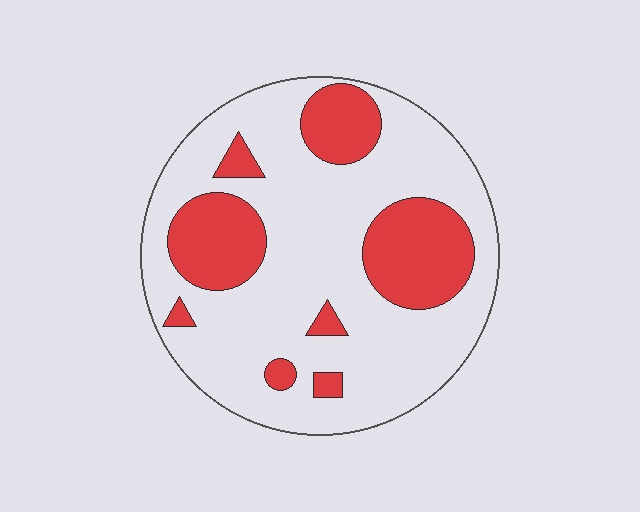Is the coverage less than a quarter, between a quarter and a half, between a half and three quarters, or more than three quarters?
Between a quarter and a half.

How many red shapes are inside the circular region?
8.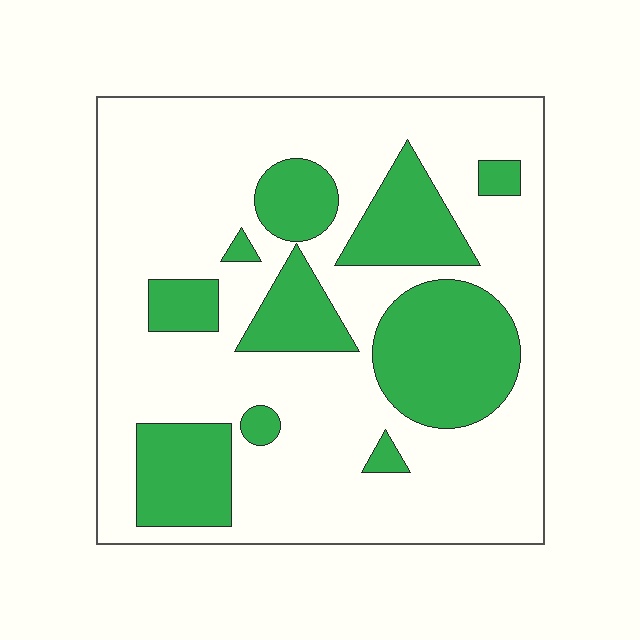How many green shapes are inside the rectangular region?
10.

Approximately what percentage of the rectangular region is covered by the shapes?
Approximately 30%.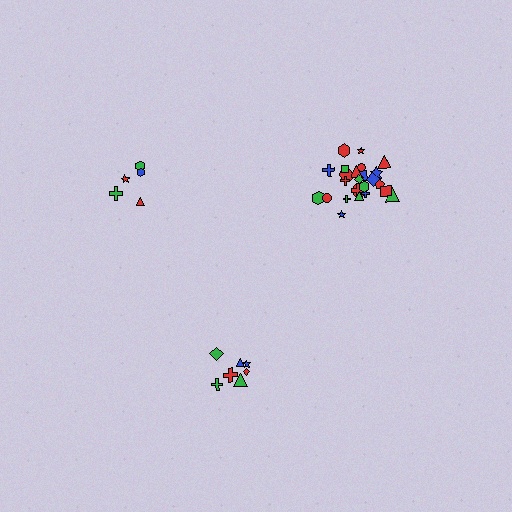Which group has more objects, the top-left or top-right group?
The top-right group.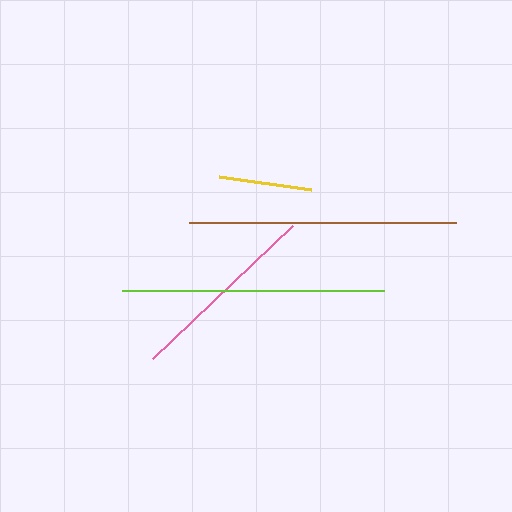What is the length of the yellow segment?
The yellow segment is approximately 93 pixels long.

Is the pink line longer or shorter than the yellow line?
The pink line is longer than the yellow line.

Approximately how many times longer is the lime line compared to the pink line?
The lime line is approximately 1.4 times the length of the pink line.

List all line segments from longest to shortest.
From longest to shortest: brown, lime, pink, yellow.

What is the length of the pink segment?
The pink segment is approximately 194 pixels long.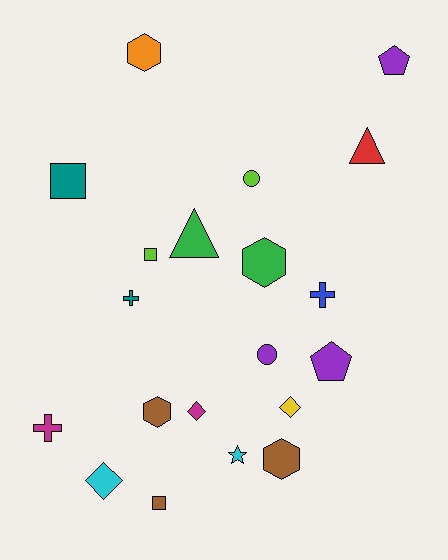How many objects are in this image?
There are 20 objects.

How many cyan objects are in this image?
There are 2 cyan objects.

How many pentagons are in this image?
There are 2 pentagons.